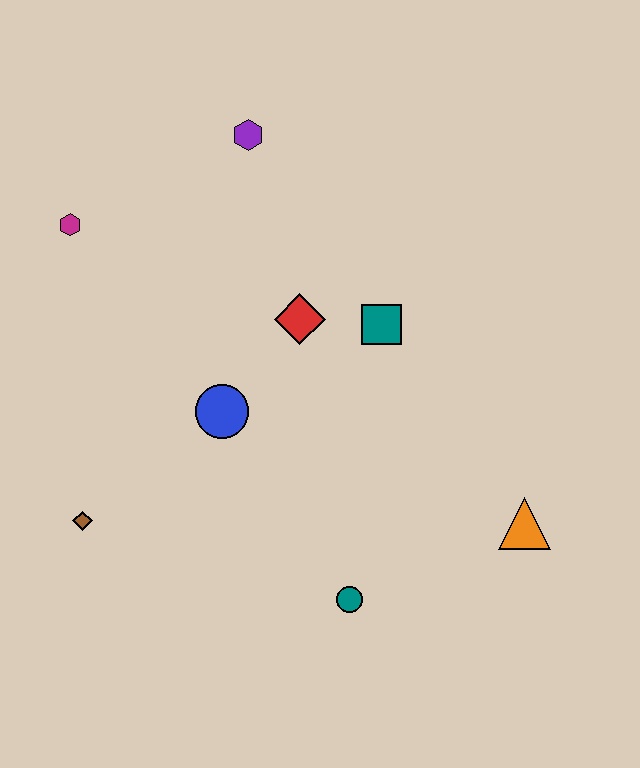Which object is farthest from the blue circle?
The orange triangle is farthest from the blue circle.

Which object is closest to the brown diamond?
The blue circle is closest to the brown diamond.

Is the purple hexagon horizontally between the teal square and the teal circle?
No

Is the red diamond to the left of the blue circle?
No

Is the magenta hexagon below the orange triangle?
No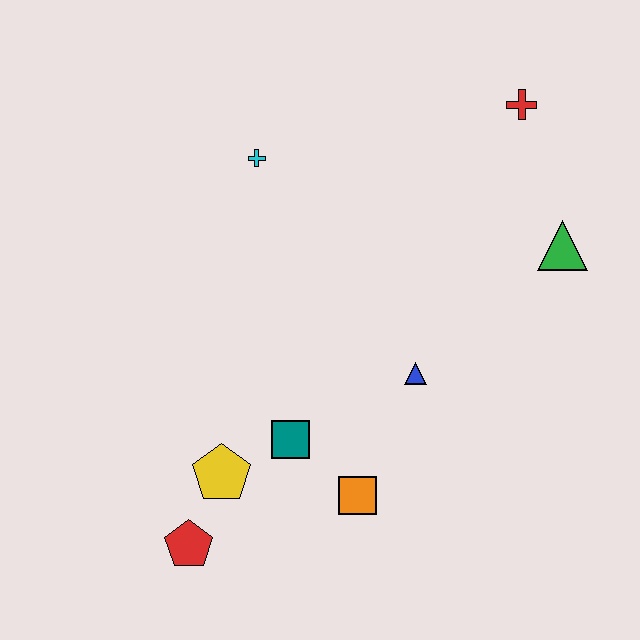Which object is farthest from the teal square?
The red cross is farthest from the teal square.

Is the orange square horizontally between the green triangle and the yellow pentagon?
Yes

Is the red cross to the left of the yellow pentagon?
No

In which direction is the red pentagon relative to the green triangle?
The red pentagon is to the left of the green triangle.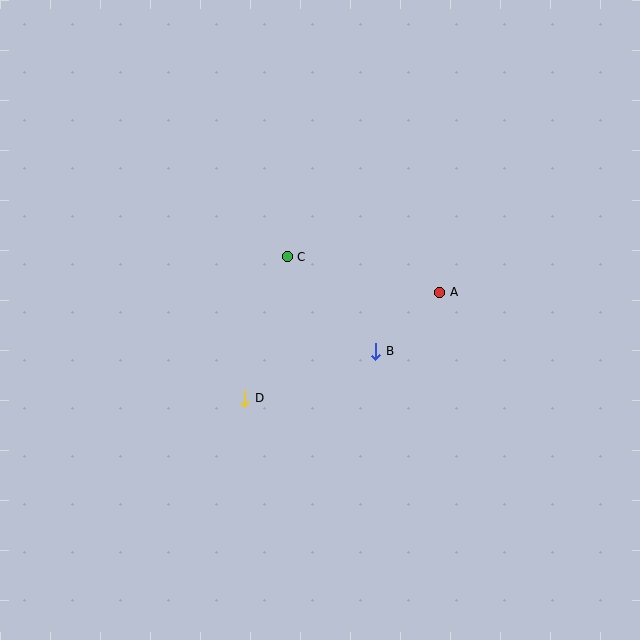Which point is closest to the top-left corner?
Point C is closest to the top-left corner.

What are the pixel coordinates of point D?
Point D is at (245, 398).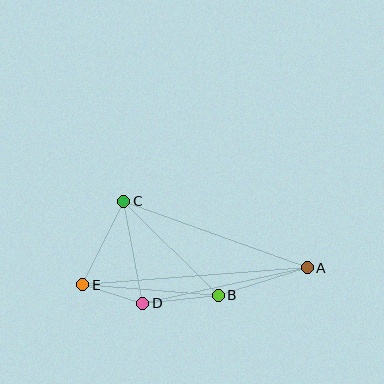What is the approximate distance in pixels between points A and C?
The distance between A and C is approximately 195 pixels.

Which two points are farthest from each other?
Points A and E are farthest from each other.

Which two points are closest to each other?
Points D and E are closest to each other.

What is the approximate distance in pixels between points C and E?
The distance between C and E is approximately 93 pixels.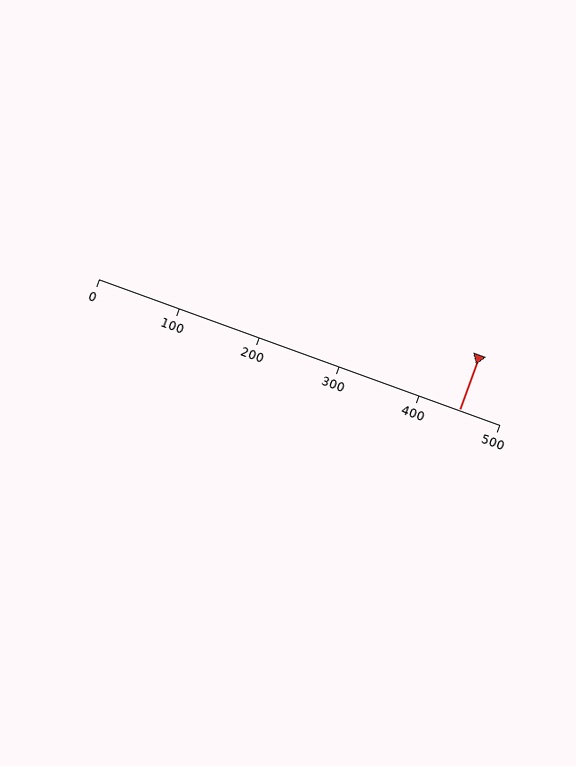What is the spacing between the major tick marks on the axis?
The major ticks are spaced 100 apart.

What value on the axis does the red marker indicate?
The marker indicates approximately 450.